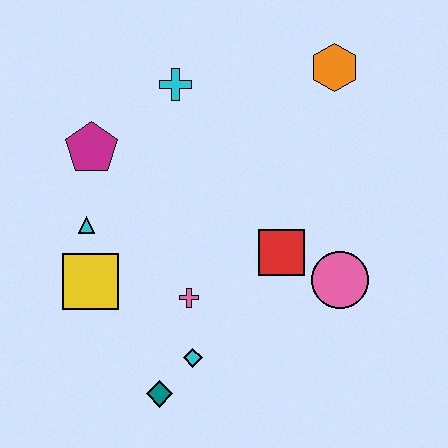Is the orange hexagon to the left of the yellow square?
No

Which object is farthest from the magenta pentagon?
The pink circle is farthest from the magenta pentagon.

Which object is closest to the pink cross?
The cyan diamond is closest to the pink cross.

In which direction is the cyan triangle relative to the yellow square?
The cyan triangle is above the yellow square.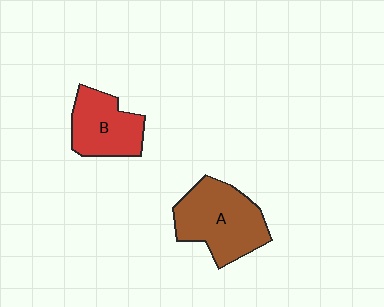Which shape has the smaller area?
Shape B (red).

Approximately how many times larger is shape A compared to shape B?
Approximately 1.4 times.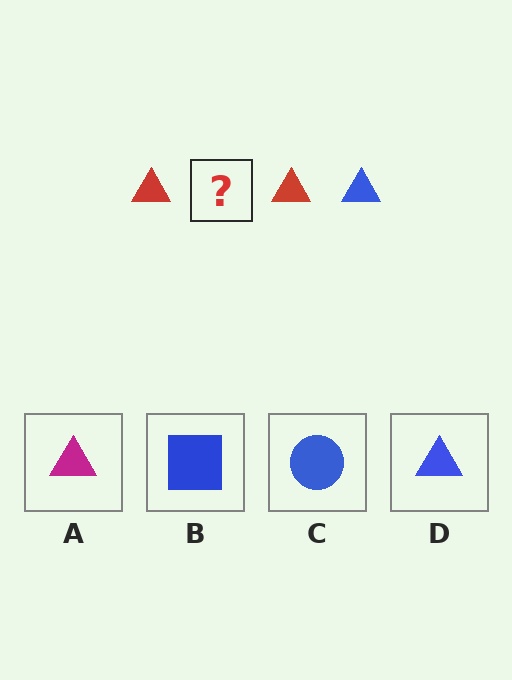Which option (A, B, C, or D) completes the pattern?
D.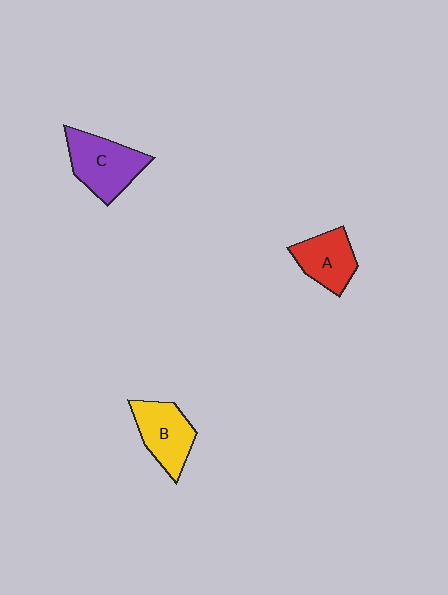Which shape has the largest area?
Shape C (purple).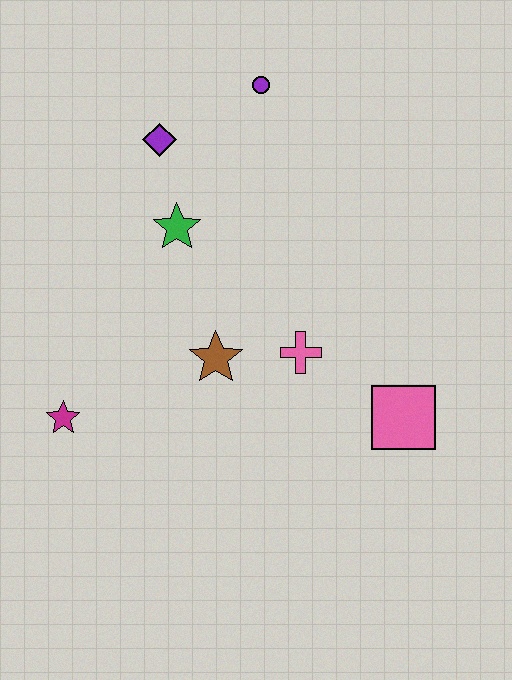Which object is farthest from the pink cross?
The purple circle is farthest from the pink cross.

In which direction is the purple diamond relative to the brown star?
The purple diamond is above the brown star.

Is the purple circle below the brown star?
No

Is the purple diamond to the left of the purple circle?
Yes